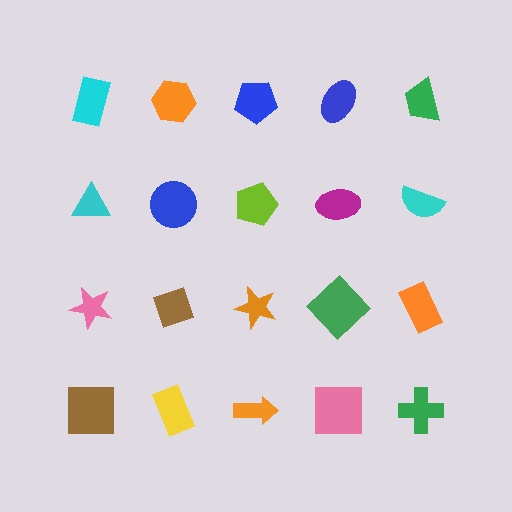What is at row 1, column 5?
A green trapezoid.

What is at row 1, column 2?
An orange hexagon.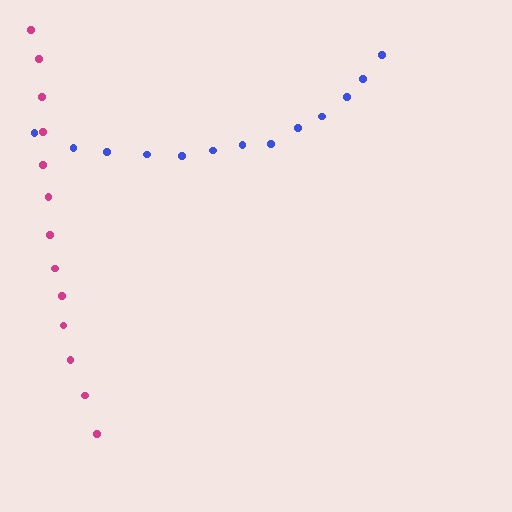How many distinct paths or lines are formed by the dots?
There are 2 distinct paths.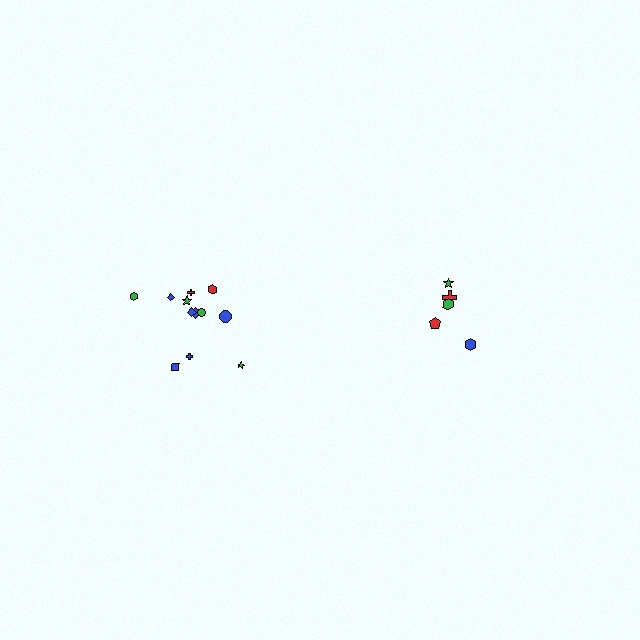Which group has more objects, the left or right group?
The left group.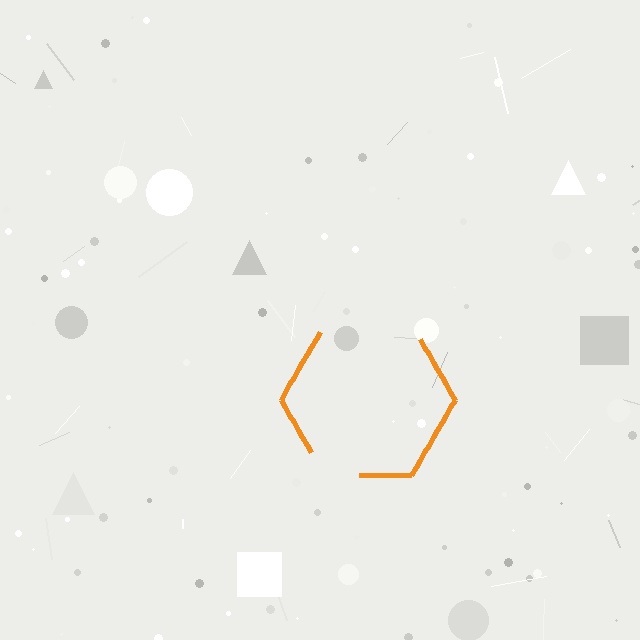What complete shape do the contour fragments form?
The contour fragments form a hexagon.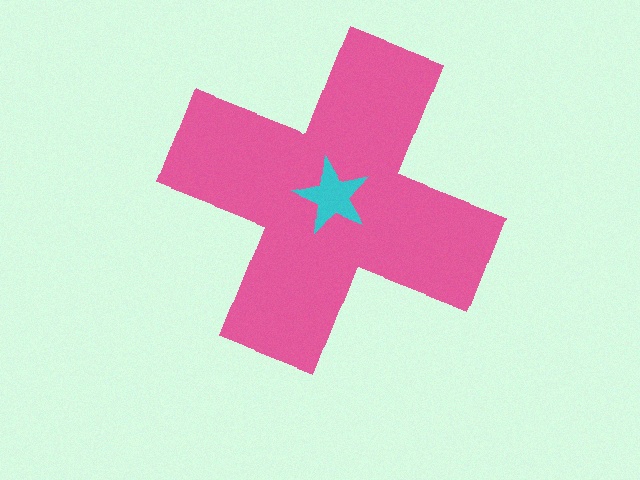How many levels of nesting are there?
2.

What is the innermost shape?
The cyan star.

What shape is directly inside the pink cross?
The cyan star.